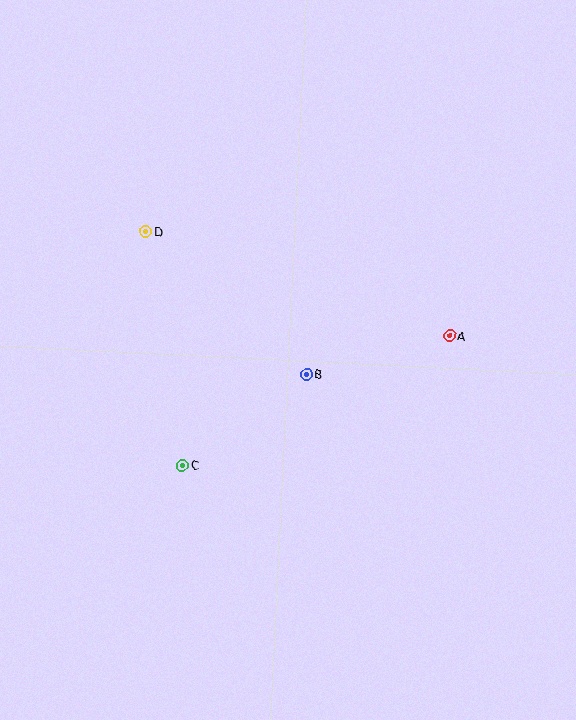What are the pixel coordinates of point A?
Point A is at (450, 336).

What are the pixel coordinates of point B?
Point B is at (307, 374).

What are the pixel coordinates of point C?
Point C is at (182, 465).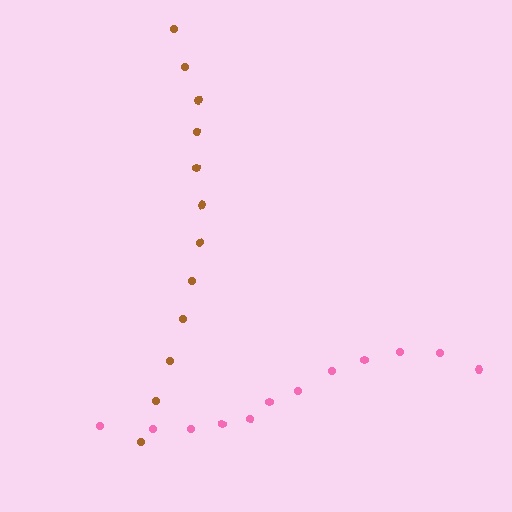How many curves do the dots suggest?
There are 2 distinct paths.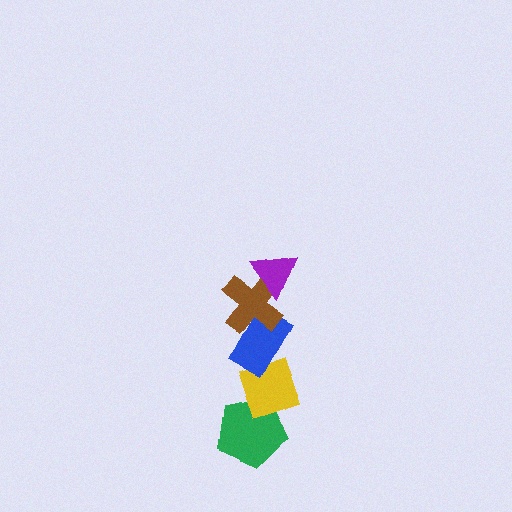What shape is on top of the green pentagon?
The yellow diamond is on top of the green pentagon.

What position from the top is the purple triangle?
The purple triangle is 1st from the top.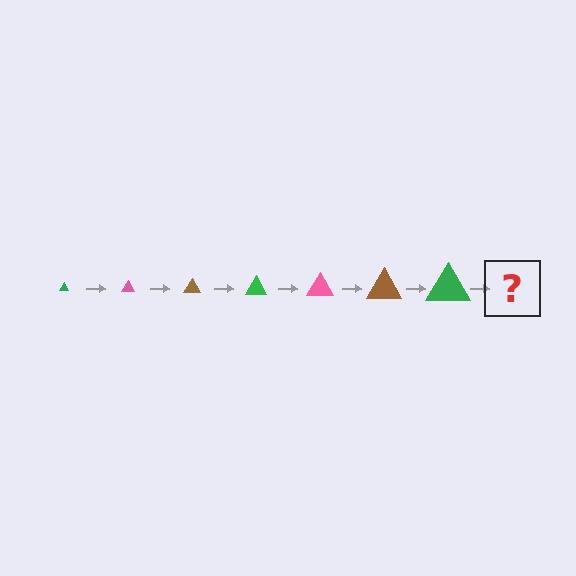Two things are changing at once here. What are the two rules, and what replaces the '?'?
The two rules are that the triangle grows larger each step and the color cycles through green, pink, and brown. The '?' should be a pink triangle, larger than the previous one.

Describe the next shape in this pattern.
It should be a pink triangle, larger than the previous one.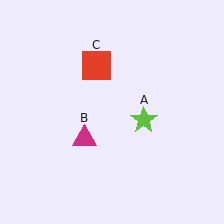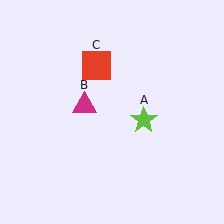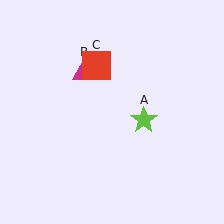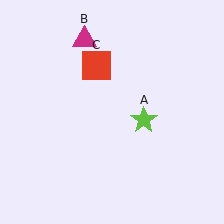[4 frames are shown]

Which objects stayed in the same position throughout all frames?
Lime star (object A) and red square (object C) remained stationary.